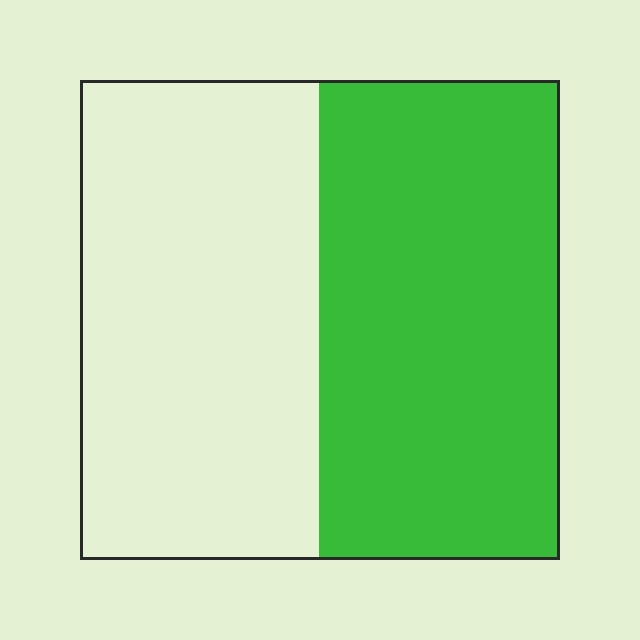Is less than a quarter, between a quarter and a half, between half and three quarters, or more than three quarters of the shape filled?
Between half and three quarters.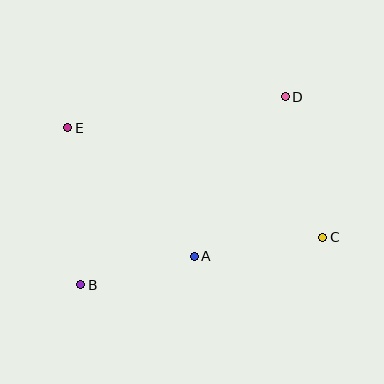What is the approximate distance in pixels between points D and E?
The distance between D and E is approximately 219 pixels.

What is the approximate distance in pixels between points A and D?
The distance between A and D is approximately 184 pixels.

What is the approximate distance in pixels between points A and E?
The distance between A and E is approximately 180 pixels.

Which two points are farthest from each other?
Points B and D are farthest from each other.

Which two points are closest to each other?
Points A and B are closest to each other.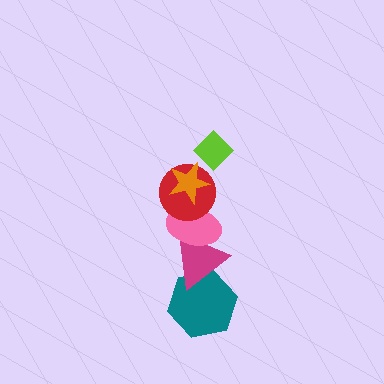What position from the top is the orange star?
The orange star is 2nd from the top.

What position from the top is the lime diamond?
The lime diamond is 1st from the top.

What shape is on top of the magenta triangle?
The pink ellipse is on top of the magenta triangle.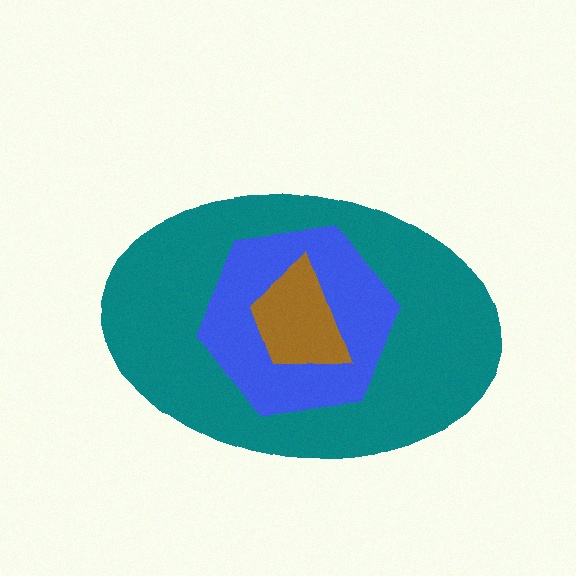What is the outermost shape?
The teal ellipse.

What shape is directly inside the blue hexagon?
The brown trapezoid.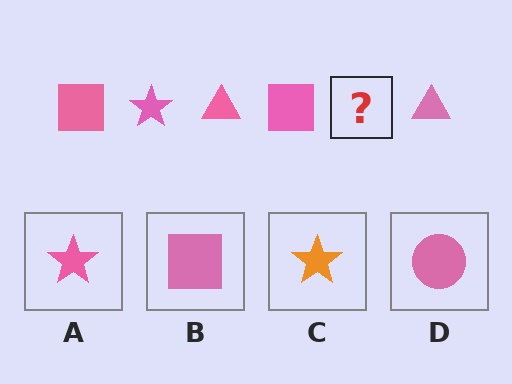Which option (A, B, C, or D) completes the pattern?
A.